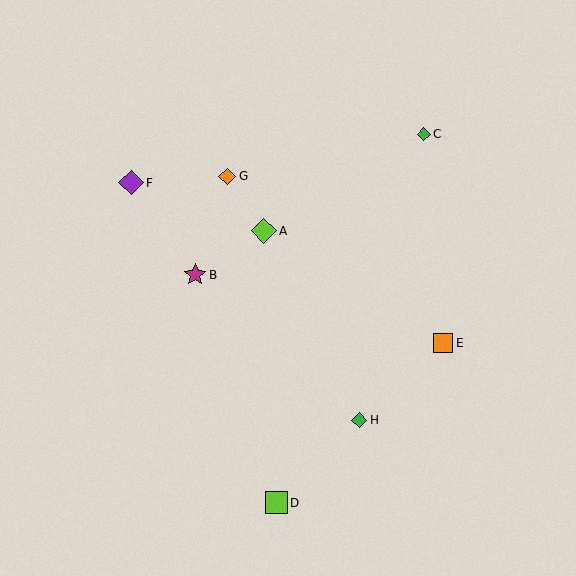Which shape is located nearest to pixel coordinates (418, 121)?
The green diamond (labeled C) at (424, 134) is nearest to that location.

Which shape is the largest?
The lime diamond (labeled A) is the largest.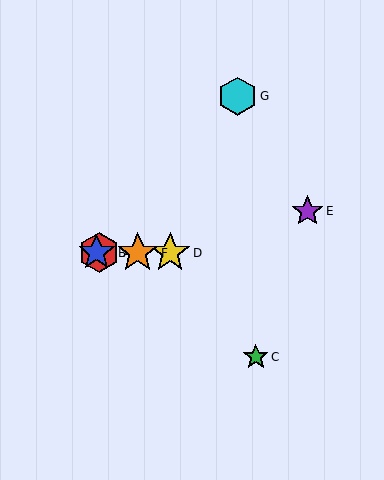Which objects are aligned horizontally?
Objects A, B, D, F are aligned horizontally.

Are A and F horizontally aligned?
Yes, both are at y≈253.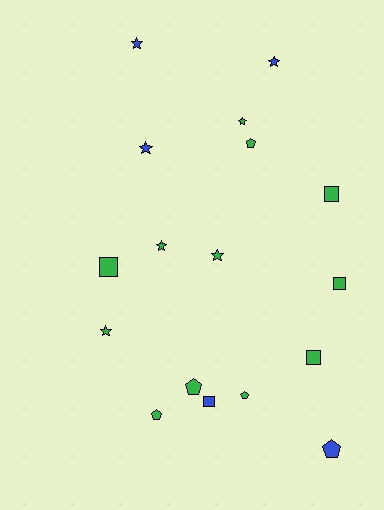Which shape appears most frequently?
Star, with 7 objects.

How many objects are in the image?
There are 17 objects.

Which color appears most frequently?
Green, with 12 objects.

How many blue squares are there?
There is 1 blue square.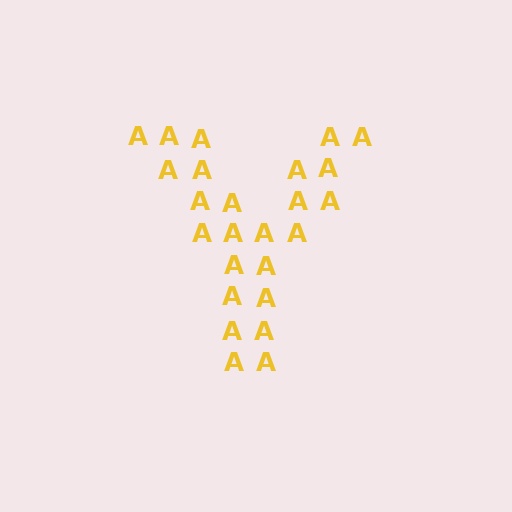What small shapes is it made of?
It is made of small letter A's.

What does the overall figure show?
The overall figure shows the letter Y.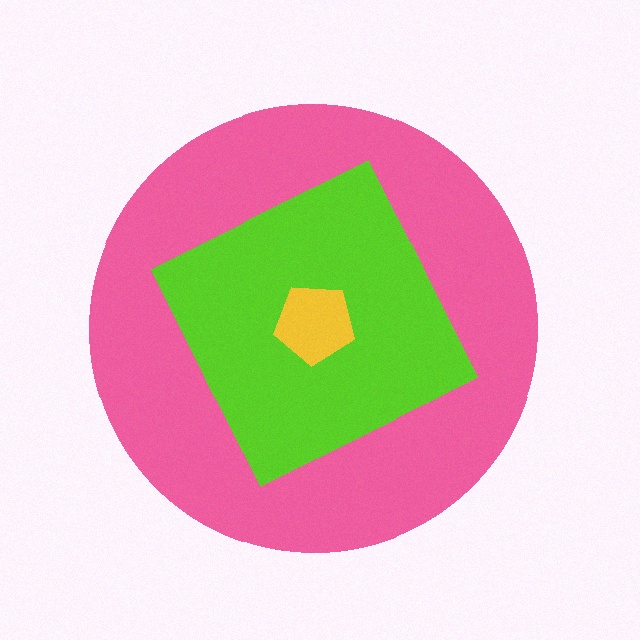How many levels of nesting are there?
3.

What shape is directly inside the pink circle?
The lime diamond.